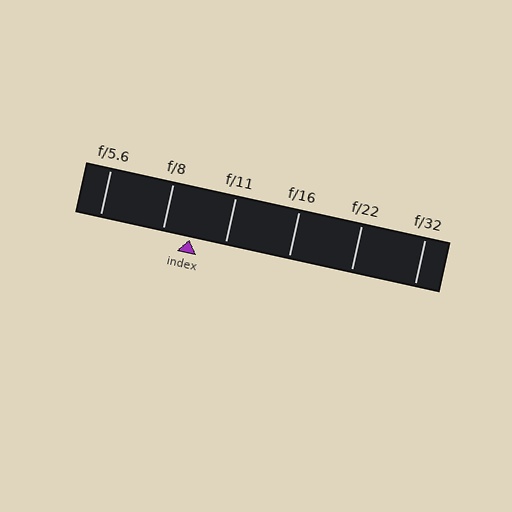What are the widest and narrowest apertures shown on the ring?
The widest aperture shown is f/5.6 and the narrowest is f/32.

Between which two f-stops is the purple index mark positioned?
The index mark is between f/8 and f/11.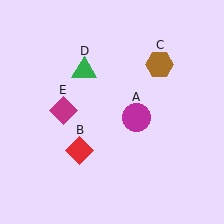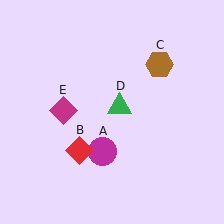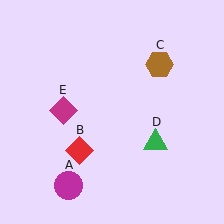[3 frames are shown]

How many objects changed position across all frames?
2 objects changed position: magenta circle (object A), green triangle (object D).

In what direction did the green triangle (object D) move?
The green triangle (object D) moved down and to the right.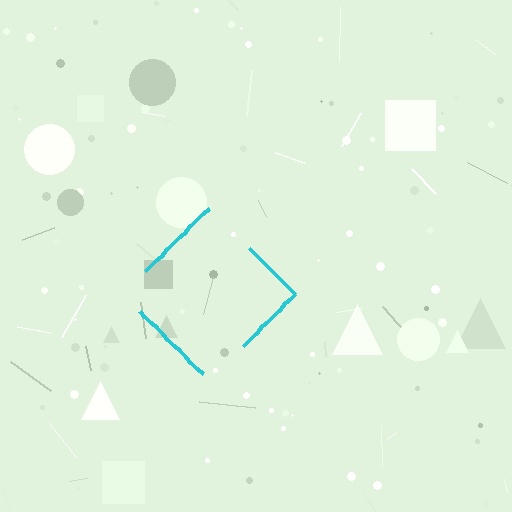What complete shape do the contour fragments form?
The contour fragments form a diamond.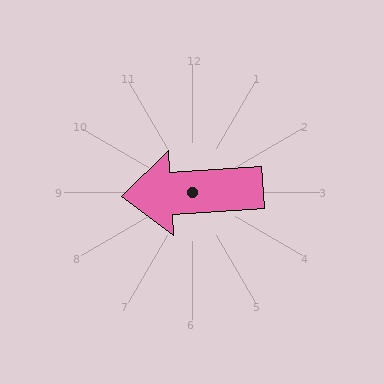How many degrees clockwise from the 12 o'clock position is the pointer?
Approximately 267 degrees.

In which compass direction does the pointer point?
West.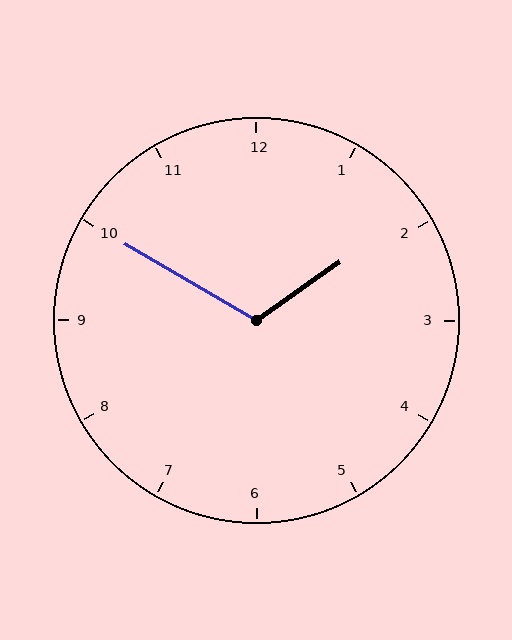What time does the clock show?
1:50.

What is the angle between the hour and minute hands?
Approximately 115 degrees.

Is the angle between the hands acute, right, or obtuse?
It is obtuse.